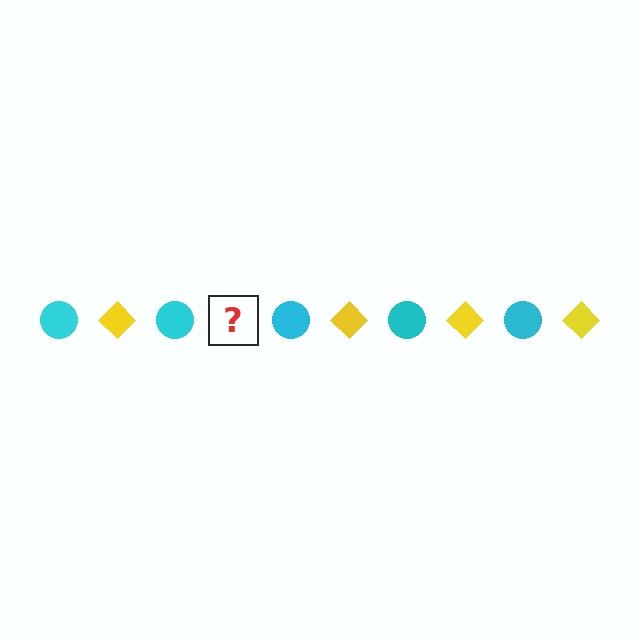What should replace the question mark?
The question mark should be replaced with a yellow diamond.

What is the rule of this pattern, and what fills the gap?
The rule is that the pattern alternates between cyan circle and yellow diamond. The gap should be filled with a yellow diamond.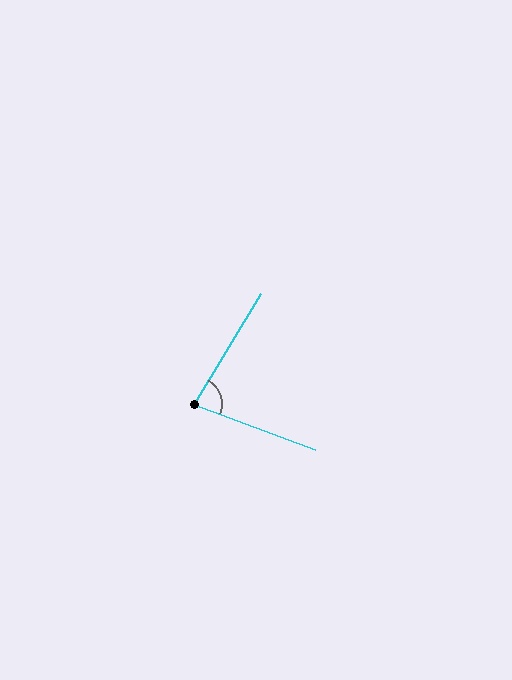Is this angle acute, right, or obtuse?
It is acute.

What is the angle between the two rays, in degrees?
Approximately 80 degrees.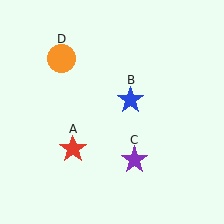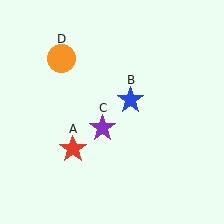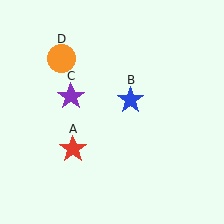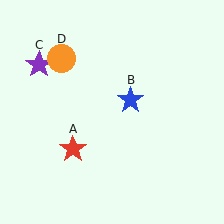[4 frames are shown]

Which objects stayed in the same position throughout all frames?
Red star (object A) and blue star (object B) and orange circle (object D) remained stationary.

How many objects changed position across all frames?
1 object changed position: purple star (object C).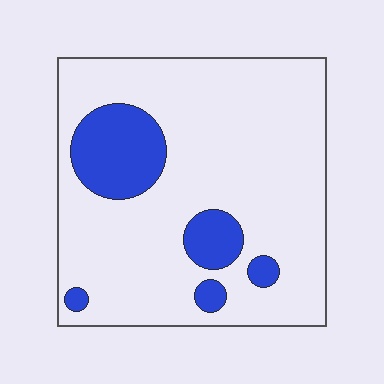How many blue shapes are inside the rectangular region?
5.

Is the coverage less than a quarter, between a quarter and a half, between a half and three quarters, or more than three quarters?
Less than a quarter.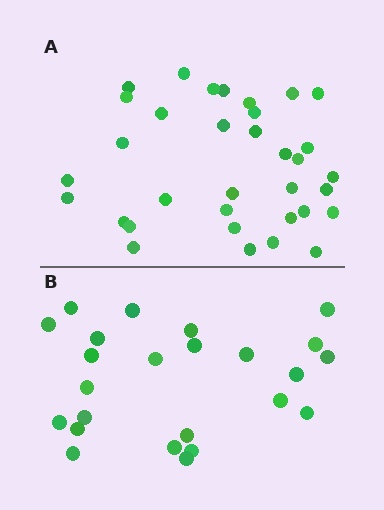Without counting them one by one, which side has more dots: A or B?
Region A (the top region) has more dots.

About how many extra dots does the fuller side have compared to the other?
Region A has roughly 10 or so more dots than region B.